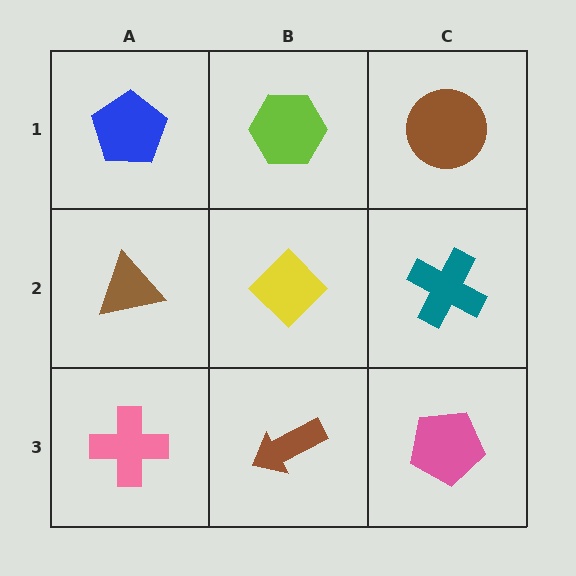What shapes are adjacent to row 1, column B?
A yellow diamond (row 2, column B), a blue pentagon (row 1, column A), a brown circle (row 1, column C).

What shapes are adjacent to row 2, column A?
A blue pentagon (row 1, column A), a pink cross (row 3, column A), a yellow diamond (row 2, column B).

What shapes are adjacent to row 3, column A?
A brown triangle (row 2, column A), a brown arrow (row 3, column B).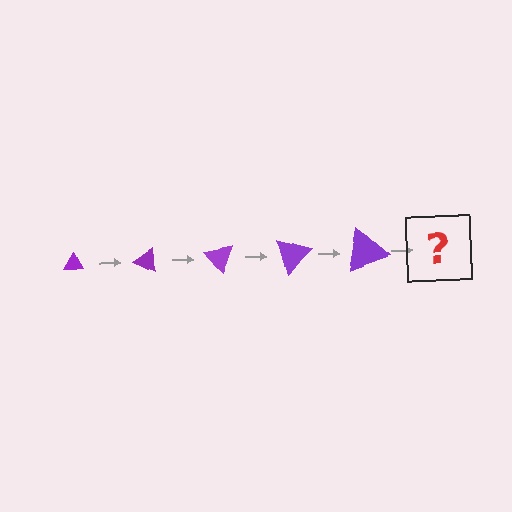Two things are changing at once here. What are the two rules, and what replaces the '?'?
The two rules are that the triangle grows larger each step and it rotates 25 degrees each step. The '?' should be a triangle, larger than the previous one and rotated 125 degrees from the start.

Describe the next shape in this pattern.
It should be a triangle, larger than the previous one and rotated 125 degrees from the start.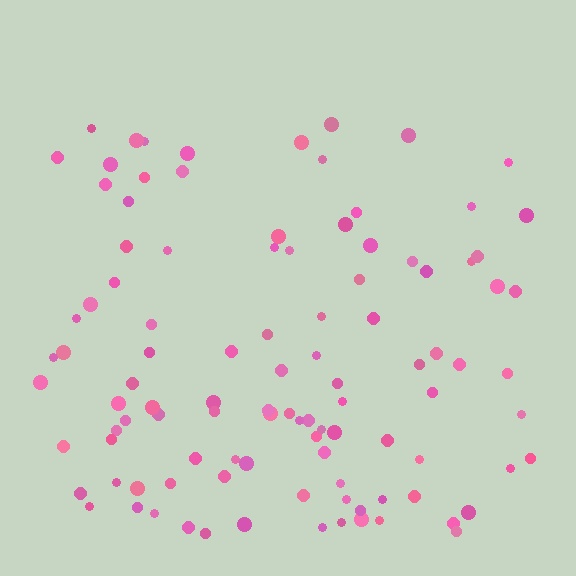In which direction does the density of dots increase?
From top to bottom, with the bottom side densest.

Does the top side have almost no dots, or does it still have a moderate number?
Still a moderate number, just noticeably fewer than the bottom.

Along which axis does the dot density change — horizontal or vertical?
Vertical.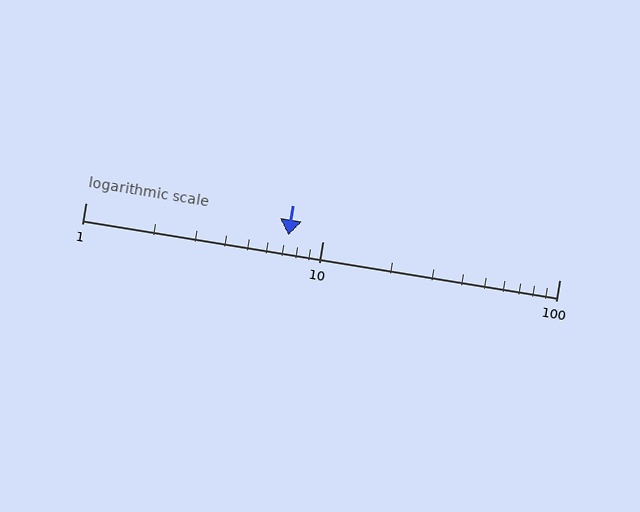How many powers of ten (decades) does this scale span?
The scale spans 2 decades, from 1 to 100.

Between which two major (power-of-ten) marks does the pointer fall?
The pointer is between 1 and 10.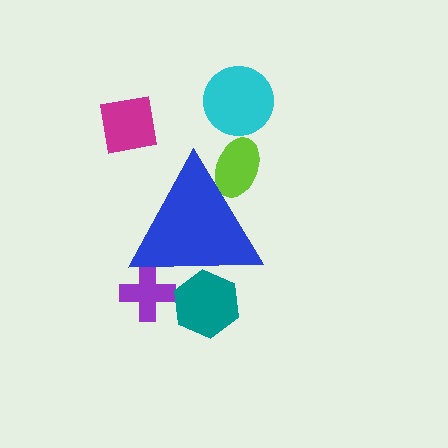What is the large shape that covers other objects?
A blue triangle.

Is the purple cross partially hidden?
Yes, the purple cross is partially hidden behind the blue triangle.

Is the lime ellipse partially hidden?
Yes, the lime ellipse is partially hidden behind the blue triangle.